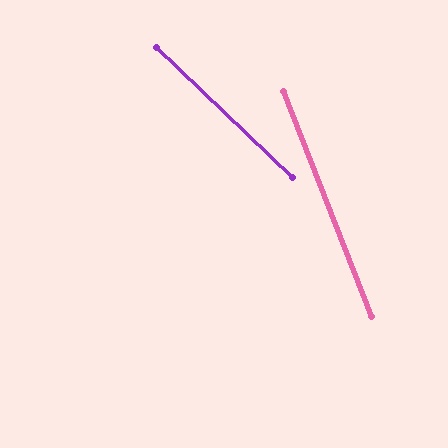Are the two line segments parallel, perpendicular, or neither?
Neither parallel nor perpendicular — they differ by about 25°.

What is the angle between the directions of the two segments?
Approximately 25 degrees.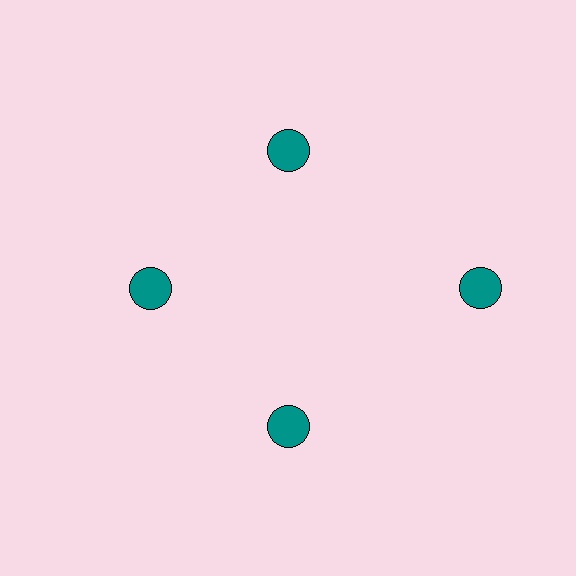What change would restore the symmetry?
The symmetry would be restored by moving it inward, back onto the ring so that all 4 circles sit at equal angles and equal distance from the center.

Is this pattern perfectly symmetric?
No. The 4 teal circles are arranged in a ring, but one element near the 3 o'clock position is pushed outward from the center, breaking the 4-fold rotational symmetry.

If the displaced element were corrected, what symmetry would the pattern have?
It would have 4-fold rotational symmetry — the pattern would map onto itself every 90 degrees.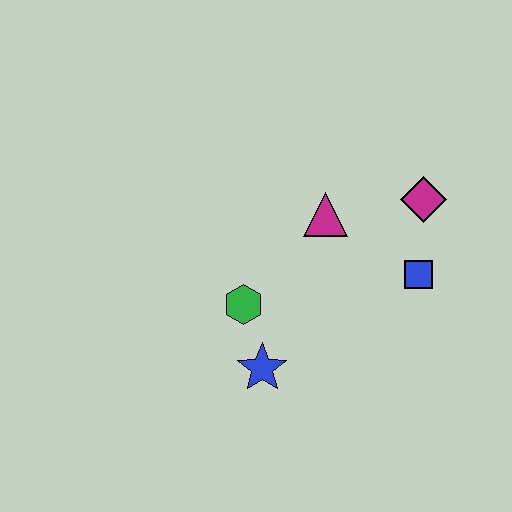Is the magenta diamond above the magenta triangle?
Yes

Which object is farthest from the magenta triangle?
The blue star is farthest from the magenta triangle.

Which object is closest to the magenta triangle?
The magenta diamond is closest to the magenta triangle.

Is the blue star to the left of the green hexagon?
No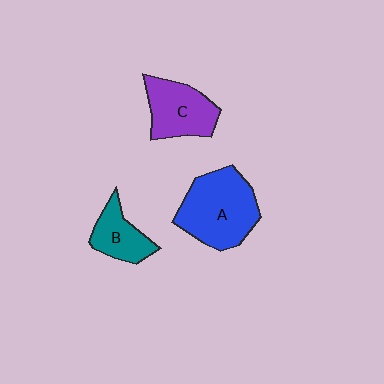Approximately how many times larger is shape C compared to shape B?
Approximately 1.4 times.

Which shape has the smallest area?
Shape B (teal).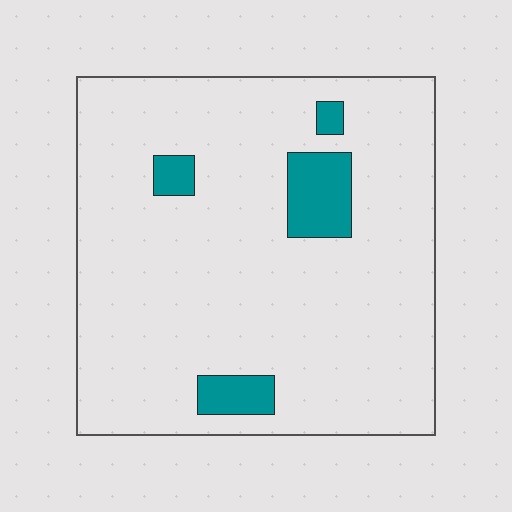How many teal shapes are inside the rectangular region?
4.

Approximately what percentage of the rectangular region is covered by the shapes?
Approximately 10%.